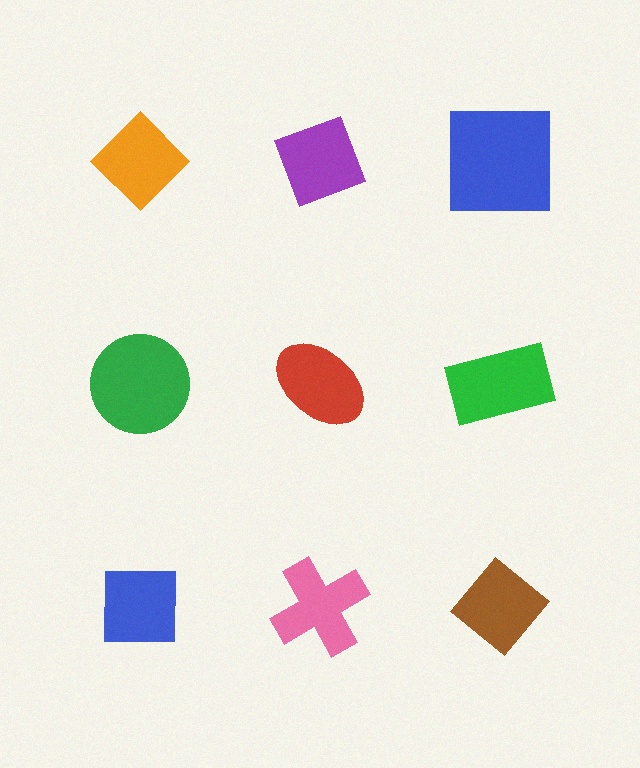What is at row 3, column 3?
A brown diamond.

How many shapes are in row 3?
3 shapes.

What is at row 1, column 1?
An orange diamond.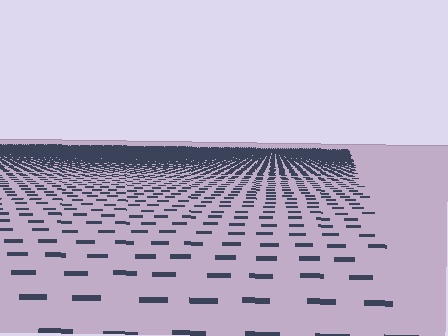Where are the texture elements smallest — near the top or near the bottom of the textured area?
Near the top.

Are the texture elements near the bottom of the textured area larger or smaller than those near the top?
Larger. Near the bottom, elements are closer to the viewer and appear at a bigger on-screen size.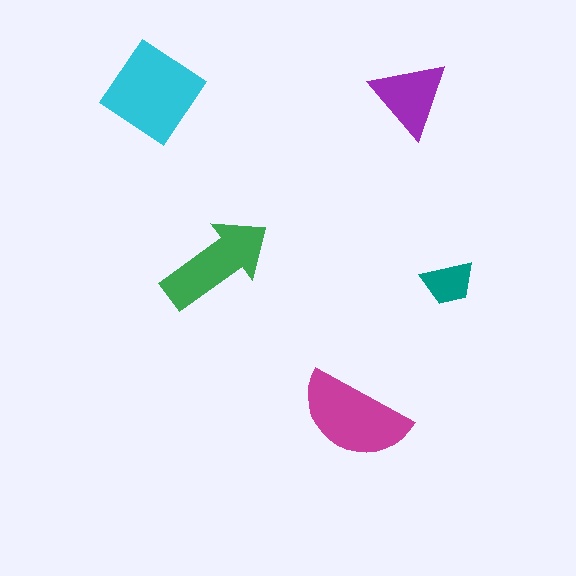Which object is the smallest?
The teal trapezoid.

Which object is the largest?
The cyan diamond.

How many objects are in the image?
There are 5 objects in the image.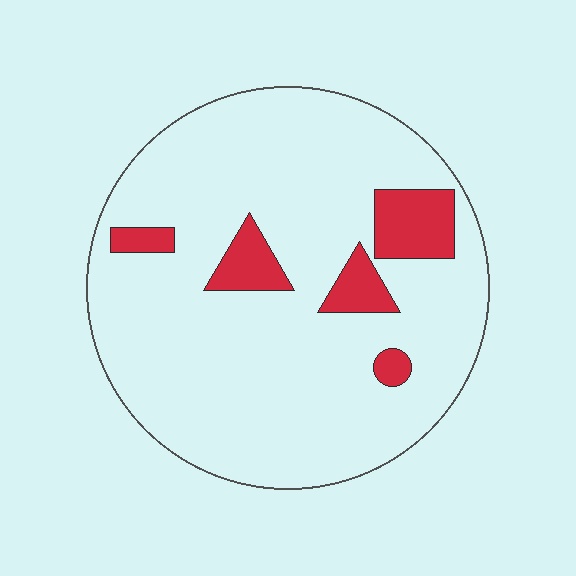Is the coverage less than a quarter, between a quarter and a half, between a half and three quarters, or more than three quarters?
Less than a quarter.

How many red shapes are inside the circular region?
5.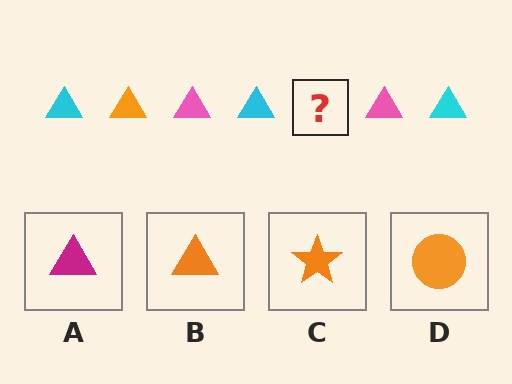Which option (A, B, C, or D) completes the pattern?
B.